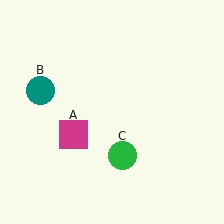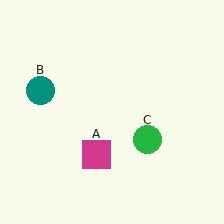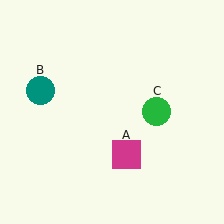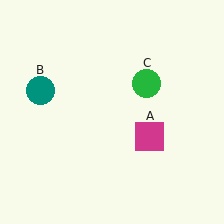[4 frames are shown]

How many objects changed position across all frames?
2 objects changed position: magenta square (object A), green circle (object C).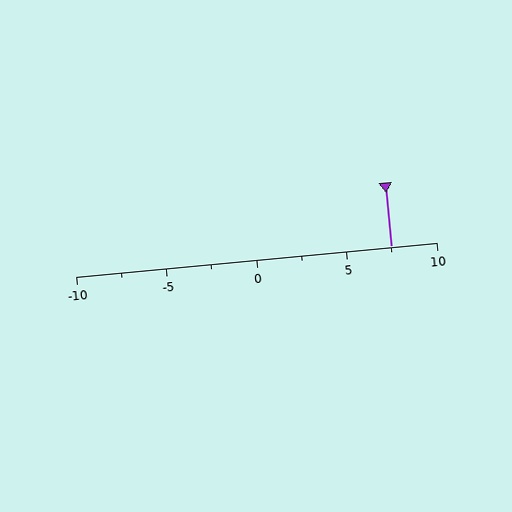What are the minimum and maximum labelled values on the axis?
The axis runs from -10 to 10.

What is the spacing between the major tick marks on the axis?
The major ticks are spaced 5 apart.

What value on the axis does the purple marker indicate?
The marker indicates approximately 7.5.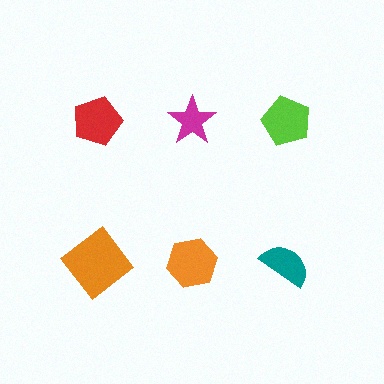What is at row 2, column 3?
A teal semicircle.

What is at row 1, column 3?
A lime pentagon.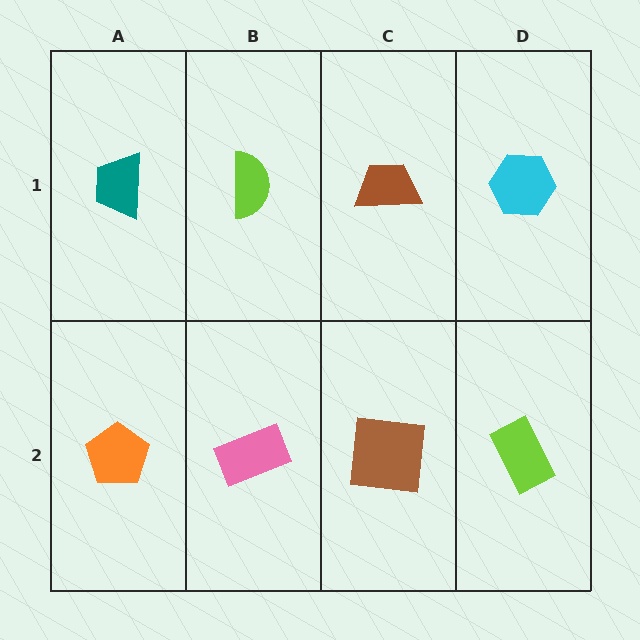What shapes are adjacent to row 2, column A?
A teal trapezoid (row 1, column A), a pink rectangle (row 2, column B).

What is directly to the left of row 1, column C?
A lime semicircle.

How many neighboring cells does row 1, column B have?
3.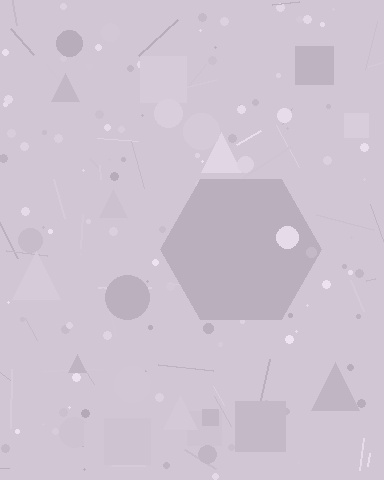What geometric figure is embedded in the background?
A hexagon is embedded in the background.